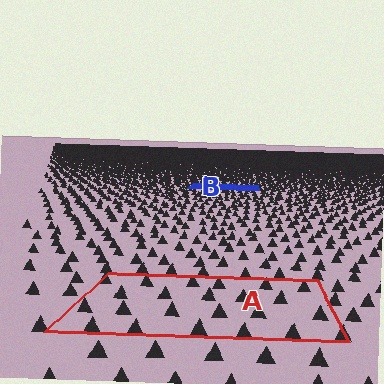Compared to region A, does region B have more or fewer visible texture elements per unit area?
Region B has more texture elements per unit area — they are packed more densely because it is farther away.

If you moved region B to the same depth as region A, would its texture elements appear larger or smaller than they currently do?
They would appear larger. At a closer depth, the same texture elements are projected at a bigger on-screen size.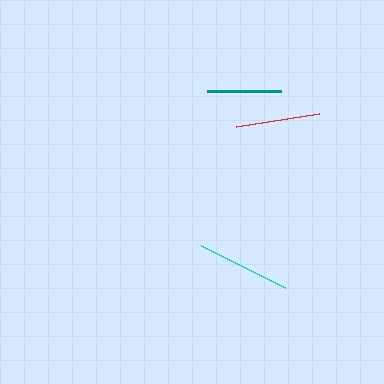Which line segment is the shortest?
The teal line is the shortest at approximately 75 pixels.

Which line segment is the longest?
The cyan line is the longest at approximately 95 pixels.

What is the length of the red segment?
The red segment is approximately 84 pixels long.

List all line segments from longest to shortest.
From longest to shortest: cyan, red, teal.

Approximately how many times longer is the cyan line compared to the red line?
The cyan line is approximately 1.1 times the length of the red line.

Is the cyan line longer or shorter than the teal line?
The cyan line is longer than the teal line.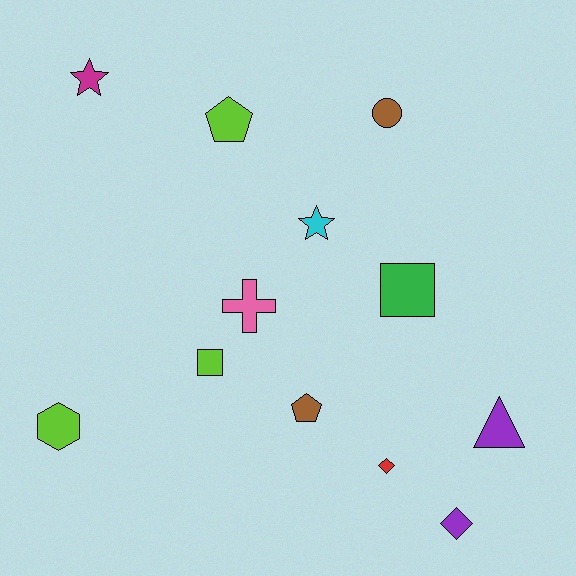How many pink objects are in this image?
There is 1 pink object.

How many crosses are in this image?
There is 1 cross.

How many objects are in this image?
There are 12 objects.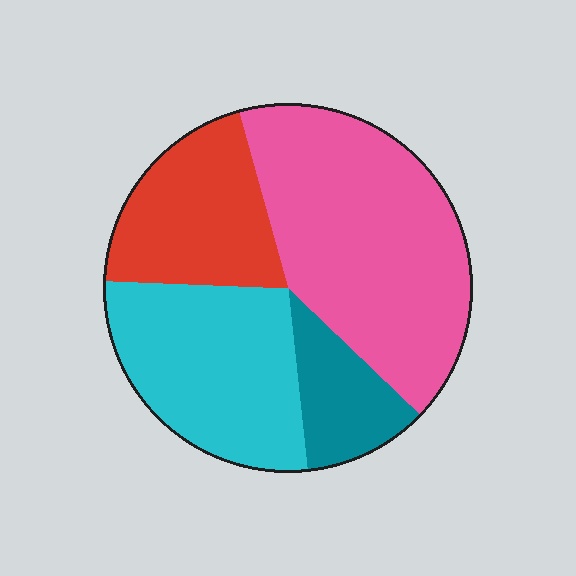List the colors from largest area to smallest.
From largest to smallest: pink, cyan, red, teal.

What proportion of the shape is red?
Red takes up about one fifth (1/5) of the shape.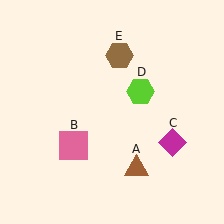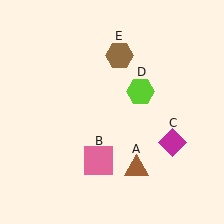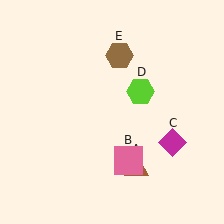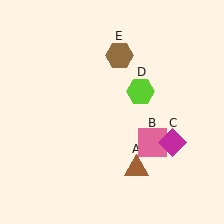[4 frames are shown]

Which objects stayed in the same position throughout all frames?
Brown triangle (object A) and magenta diamond (object C) and lime hexagon (object D) and brown hexagon (object E) remained stationary.